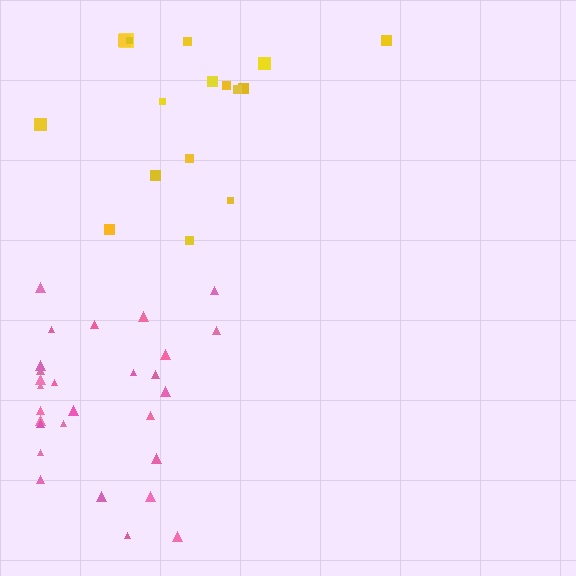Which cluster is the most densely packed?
Pink.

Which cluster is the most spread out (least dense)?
Yellow.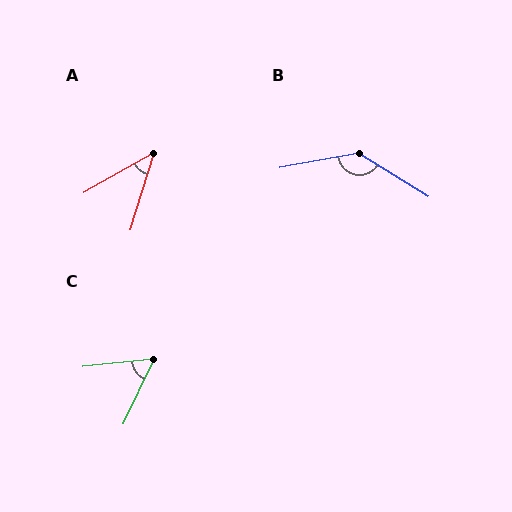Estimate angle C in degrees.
Approximately 59 degrees.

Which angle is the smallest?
A, at approximately 44 degrees.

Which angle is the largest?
B, at approximately 137 degrees.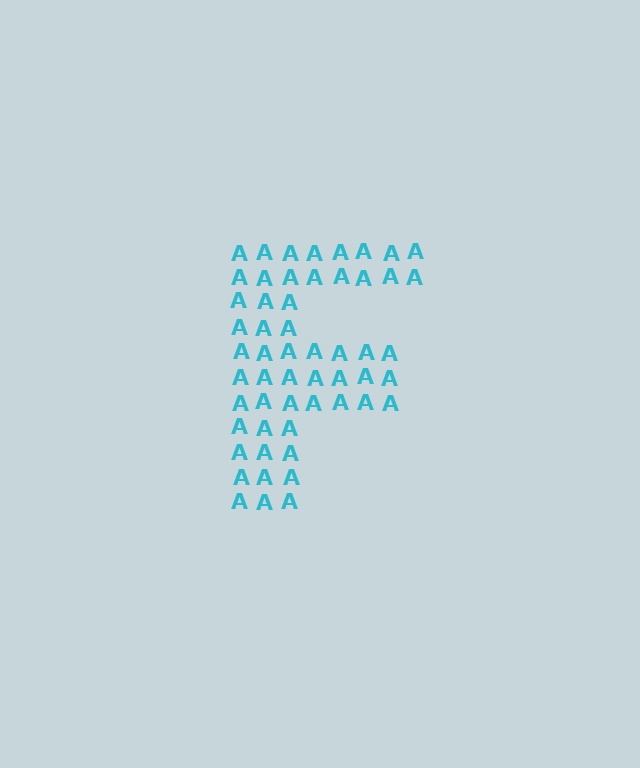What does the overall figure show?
The overall figure shows the letter F.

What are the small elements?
The small elements are letter A's.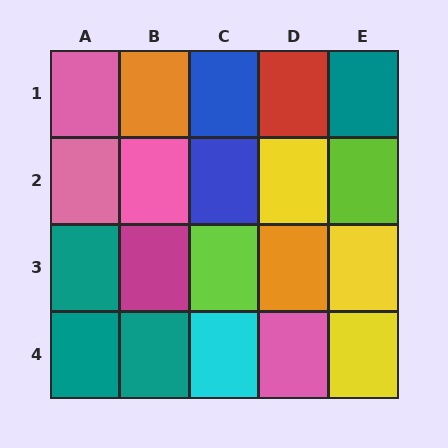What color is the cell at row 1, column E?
Teal.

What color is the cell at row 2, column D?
Yellow.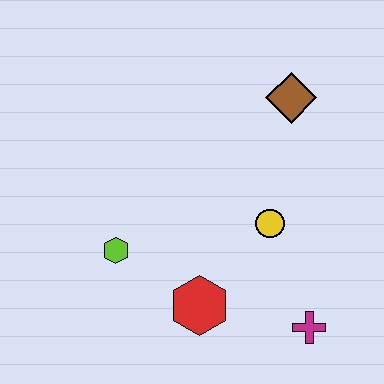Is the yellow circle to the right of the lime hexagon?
Yes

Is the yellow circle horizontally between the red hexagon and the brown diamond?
Yes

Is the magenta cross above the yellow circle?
No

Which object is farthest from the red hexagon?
The brown diamond is farthest from the red hexagon.